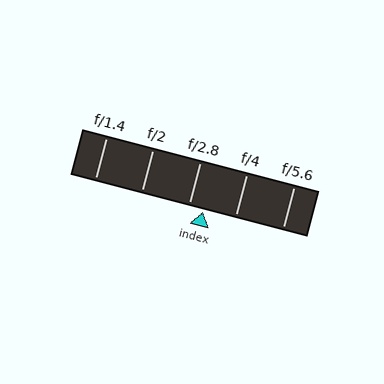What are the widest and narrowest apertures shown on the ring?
The widest aperture shown is f/1.4 and the narrowest is f/5.6.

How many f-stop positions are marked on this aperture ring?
There are 5 f-stop positions marked.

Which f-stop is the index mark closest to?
The index mark is closest to f/2.8.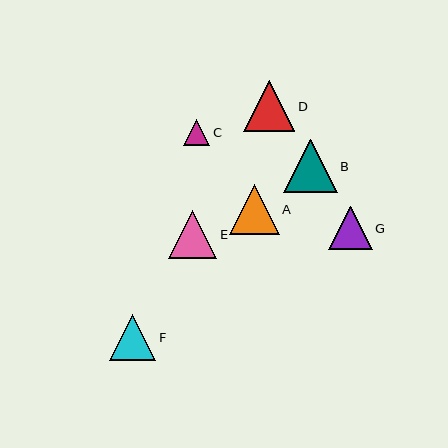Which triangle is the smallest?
Triangle C is the smallest with a size of approximately 26 pixels.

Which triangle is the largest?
Triangle B is the largest with a size of approximately 54 pixels.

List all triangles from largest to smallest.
From largest to smallest: B, D, A, E, F, G, C.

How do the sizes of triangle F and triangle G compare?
Triangle F and triangle G are approximately the same size.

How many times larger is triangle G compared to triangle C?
Triangle G is approximately 1.7 times the size of triangle C.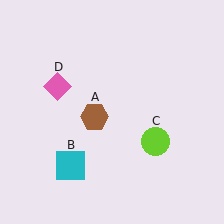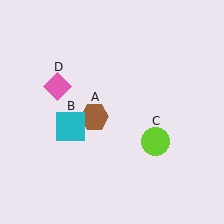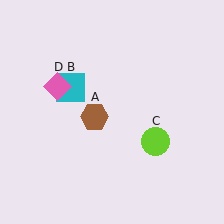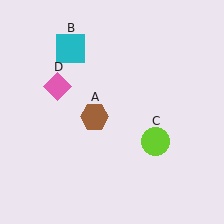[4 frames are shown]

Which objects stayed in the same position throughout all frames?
Brown hexagon (object A) and lime circle (object C) and pink diamond (object D) remained stationary.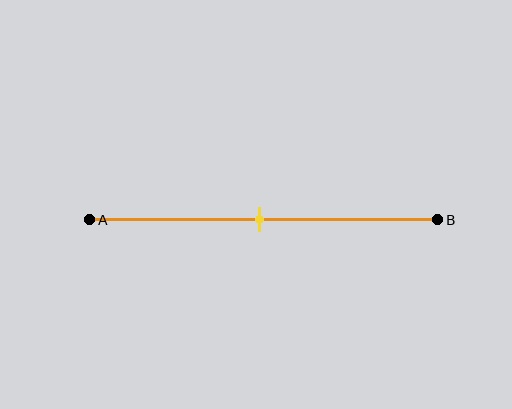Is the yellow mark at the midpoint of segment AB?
Yes, the mark is approximately at the midpoint.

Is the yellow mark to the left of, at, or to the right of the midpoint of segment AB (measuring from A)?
The yellow mark is approximately at the midpoint of segment AB.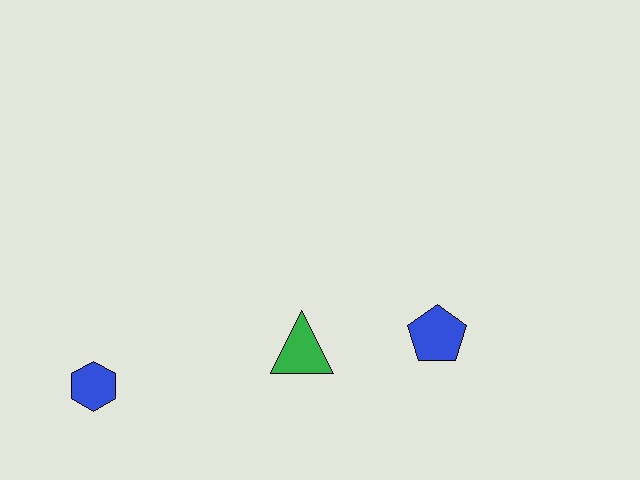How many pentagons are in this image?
There is 1 pentagon.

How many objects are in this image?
There are 3 objects.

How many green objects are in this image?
There is 1 green object.